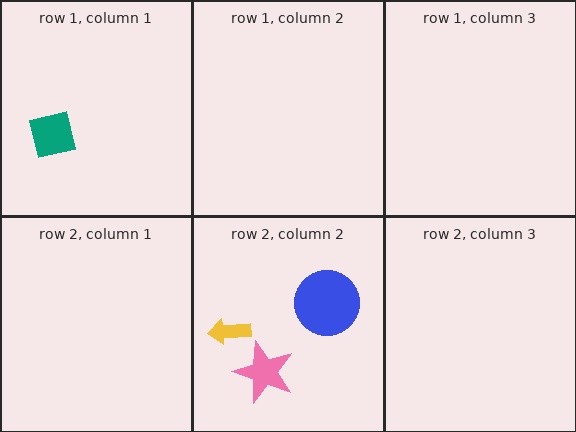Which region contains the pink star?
The row 2, column 2 region.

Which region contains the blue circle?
The row 2, column 2 region.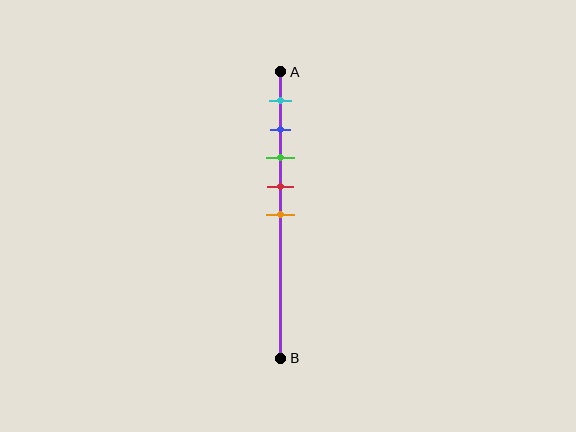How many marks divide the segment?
There are 5 marks dividing the segment.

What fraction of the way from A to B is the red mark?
The red mark is approximately 40% (0.4) of the way from A to B.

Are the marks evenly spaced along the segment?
Yes, the marks are approximately evenly spaced.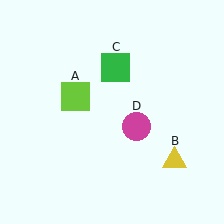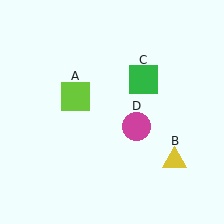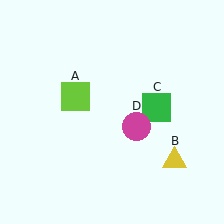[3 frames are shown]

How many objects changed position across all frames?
1 object changed position: green square (object C).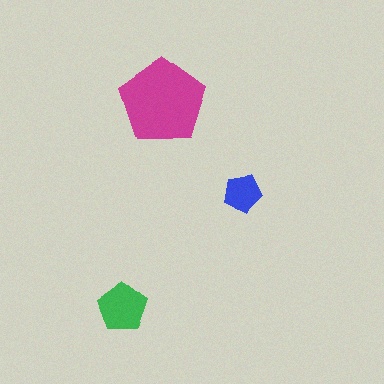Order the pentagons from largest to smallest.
the magenta one, the green one, the blue one.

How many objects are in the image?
There are 3 objects in the image.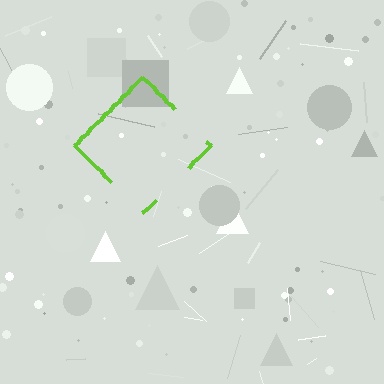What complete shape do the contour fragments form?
The contour fragments form a diamond.